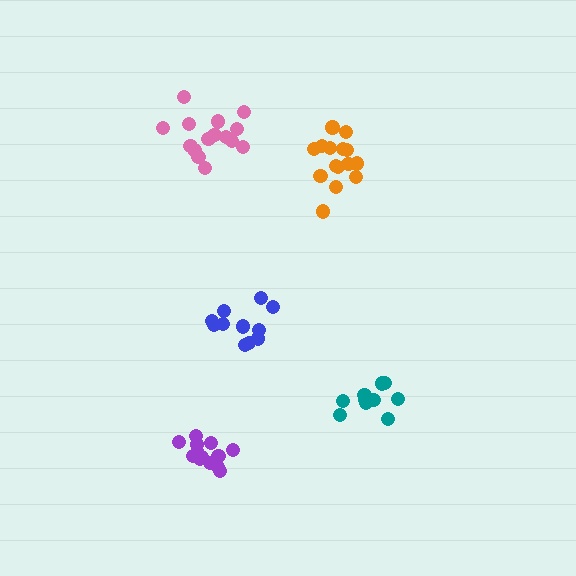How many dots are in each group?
Group 1: 11 dots, Group 2: 15 dots, Group 3: 10 dots, Group 4: 15 dots, Group 5: 13 dots (64 total).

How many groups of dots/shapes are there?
There are 5 groups.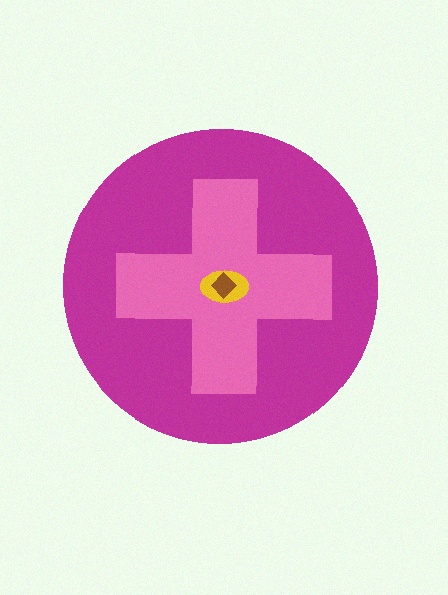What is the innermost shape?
The brown diamond.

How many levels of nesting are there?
4.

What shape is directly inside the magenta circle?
The pink cross.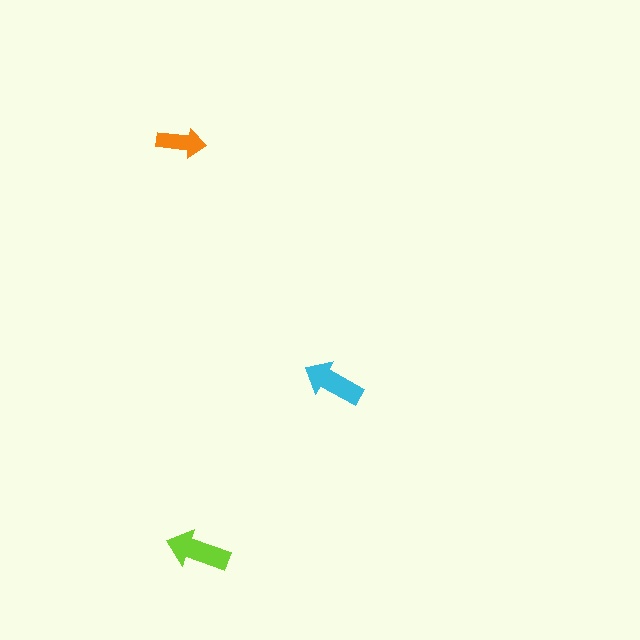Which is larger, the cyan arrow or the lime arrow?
The lime one.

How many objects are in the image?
There are 3 objects in the image.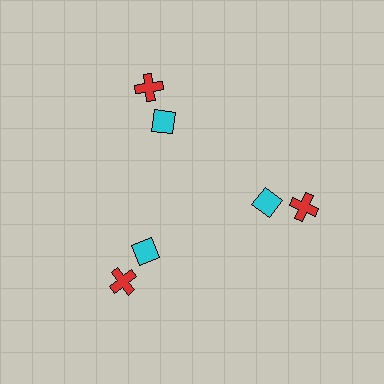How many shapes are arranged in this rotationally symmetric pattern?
There are 6 shapes, arranged in 3 groups of 2.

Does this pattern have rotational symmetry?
Yes, this pattern has 3-fold rotational symmetry. It looks the same after rotating 120 degrees around the center.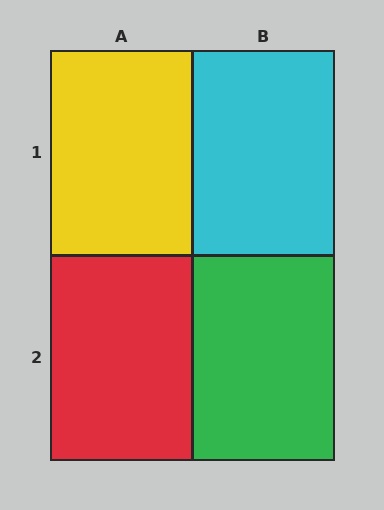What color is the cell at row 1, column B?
Cyan.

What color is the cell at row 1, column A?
Yellow.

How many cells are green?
1 cell is green.